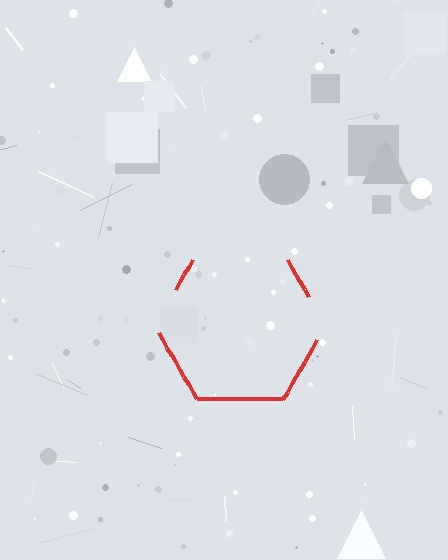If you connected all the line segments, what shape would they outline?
They would outline a hexagon.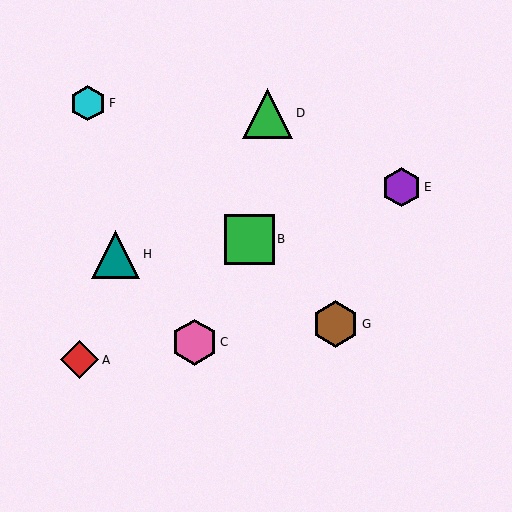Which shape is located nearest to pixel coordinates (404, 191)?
The purple hexagon (labeled E) at (401, 187) is nearest to that location.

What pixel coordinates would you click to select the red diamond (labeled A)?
Click at (80, 360) to select the red diamond A.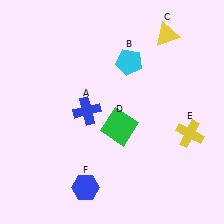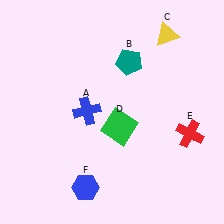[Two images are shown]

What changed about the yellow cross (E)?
In Image 1, E is yellow. In Image 2, it changed to red.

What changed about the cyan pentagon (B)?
In Image 1, B is cyan. In Image 2, it changed to teal.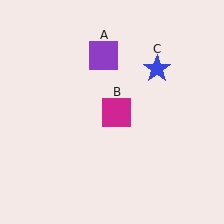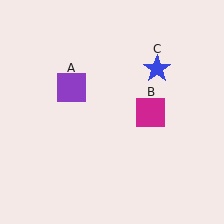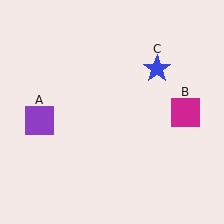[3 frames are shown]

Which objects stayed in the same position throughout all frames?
Blue star (object C) remained stationary.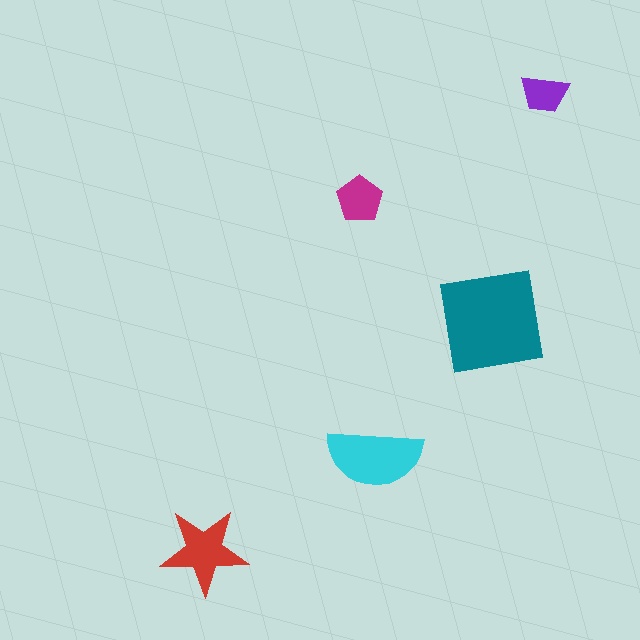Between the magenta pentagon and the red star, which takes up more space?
The red star.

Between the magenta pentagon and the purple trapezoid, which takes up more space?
The magenta pentagon.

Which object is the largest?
The teal square.